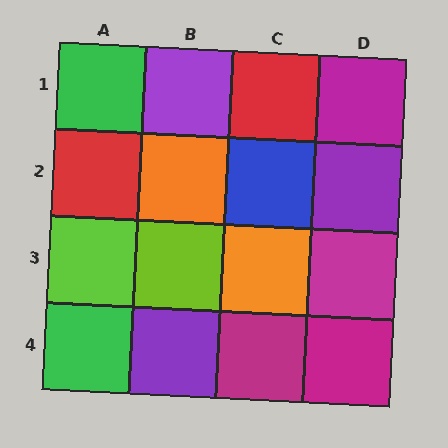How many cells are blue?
1 cell is blue.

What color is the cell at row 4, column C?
Magenta.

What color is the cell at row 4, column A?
Green.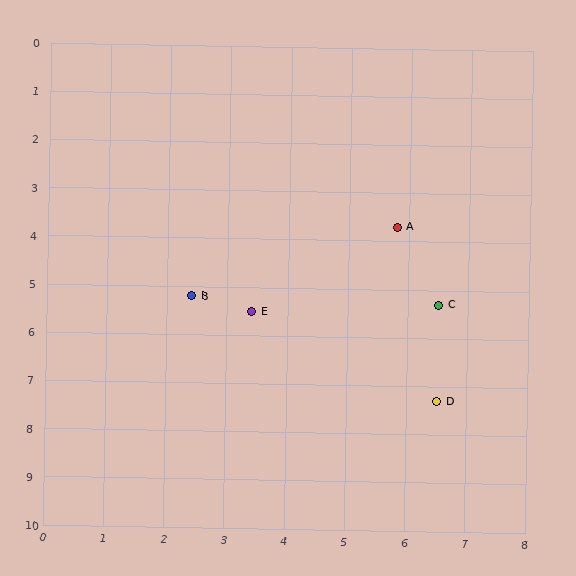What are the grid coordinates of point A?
Point A is at approximately (5.8, 3.7).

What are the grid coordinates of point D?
Point D is at approximately (6.5, 7.3).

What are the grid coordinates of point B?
Point B is at approximately (2.4, 5.2).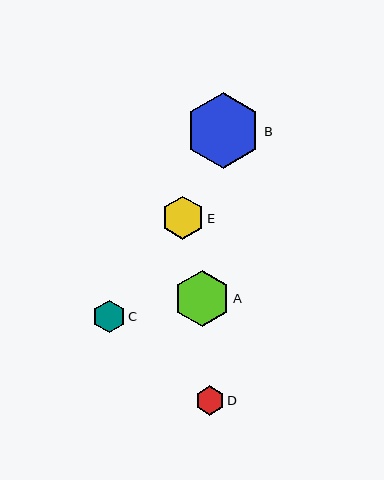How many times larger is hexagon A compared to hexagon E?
Hexagon A is approximately 1.3 times the size of hexagon E.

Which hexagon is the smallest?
Hexagon D is the smallest with a size of approximately 29 pixels.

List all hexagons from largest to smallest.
From largest to smallest: B, A, E, C, D.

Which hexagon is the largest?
Hexagon B is the largest with a size of approximately 75 pixels.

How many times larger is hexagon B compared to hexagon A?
Hexagon B is approximately 1.3 times the size of hexagon A.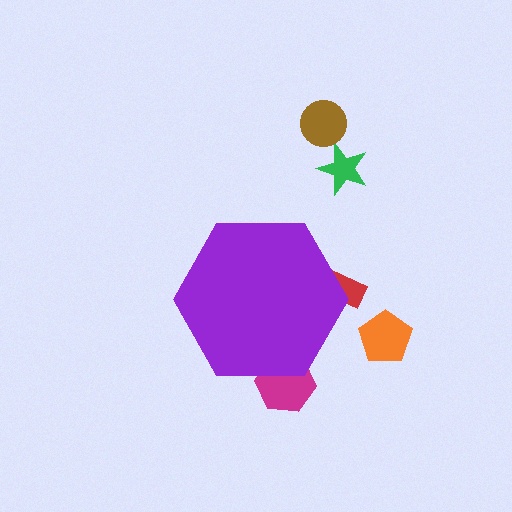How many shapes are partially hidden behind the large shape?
2 shapes are partially hidden.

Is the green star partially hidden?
No, the green star is fully visible.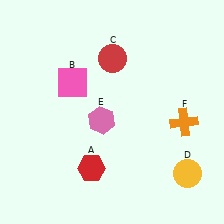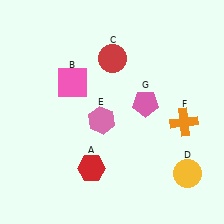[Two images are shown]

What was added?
A pink pentagon (G) was added in Image 2.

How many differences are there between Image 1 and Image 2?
There is 1 difference between the two images.